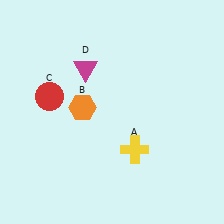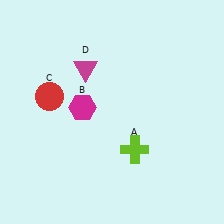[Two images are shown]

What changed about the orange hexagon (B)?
In Image 1, B is orange. In Image 2, it changed to magenta.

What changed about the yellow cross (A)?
In Image 1, A is yellow. In Image 2, it changed to lime.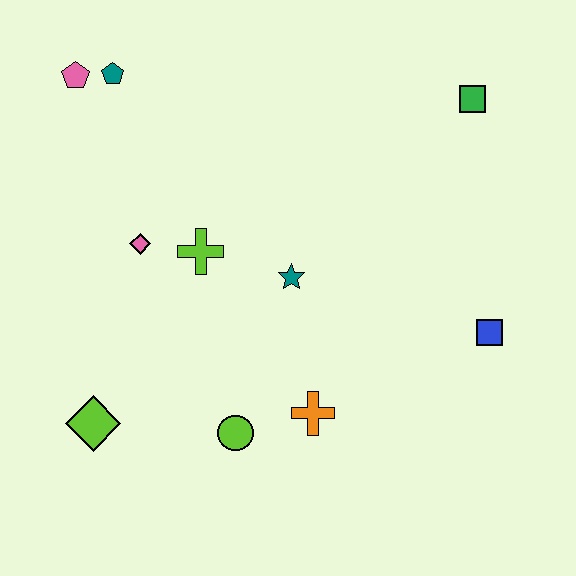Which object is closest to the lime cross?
The pink diamond is closest to the lime cross.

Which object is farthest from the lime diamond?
The green square is farthest from the lime diamond.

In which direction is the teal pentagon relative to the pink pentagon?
The teal pentagon is to the right of the pink pentagon.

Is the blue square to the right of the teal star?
Yes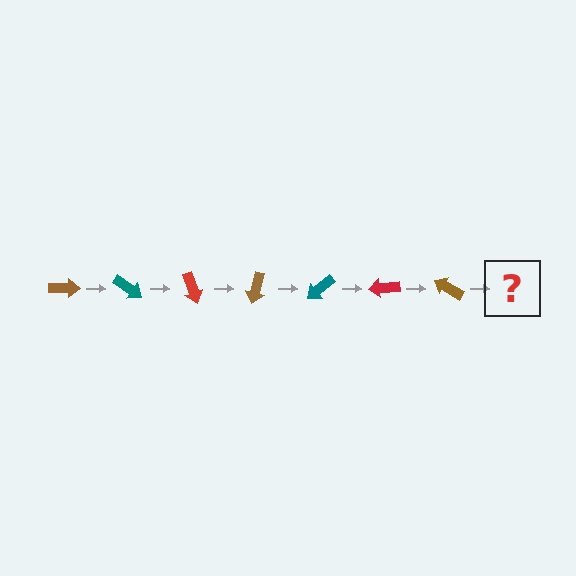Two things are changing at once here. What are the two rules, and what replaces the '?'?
The two rules are that it rotates 35 degrees each step and the color cycles through brown, teal, and red. The '?' should be a teal arrow, rotated 245 degrees from the start.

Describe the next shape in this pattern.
It should be a teal arrow, rotated 245 degrees from the start.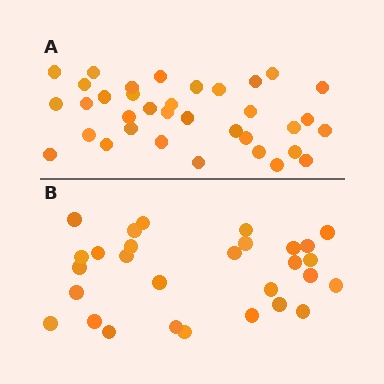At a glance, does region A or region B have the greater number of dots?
Region A (the top region) has more dots.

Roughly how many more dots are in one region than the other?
Region A has about 6 more dots than region B.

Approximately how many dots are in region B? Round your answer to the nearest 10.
About 30 dots. (The exact count is 29, which rounds to 30.)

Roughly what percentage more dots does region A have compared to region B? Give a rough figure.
About 20% more.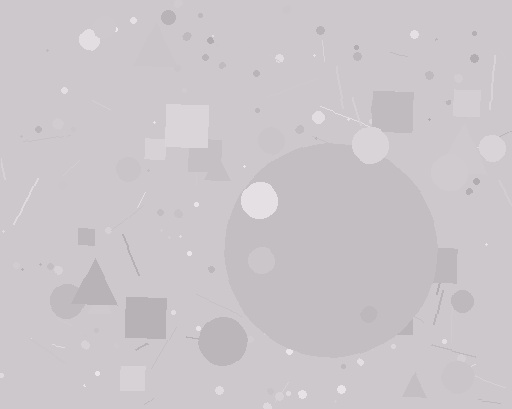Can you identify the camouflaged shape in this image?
The camouflaged shape is a circle.